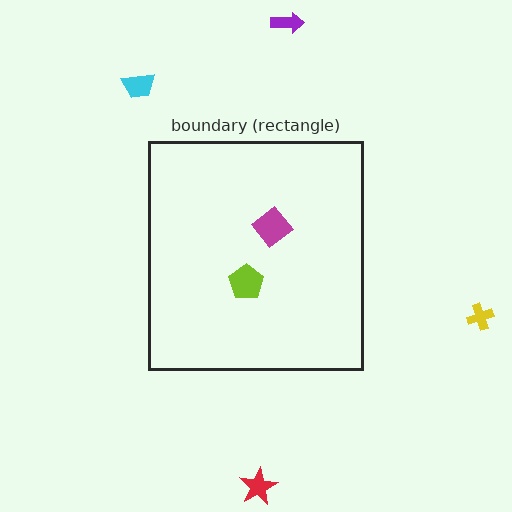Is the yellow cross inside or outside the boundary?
Outside.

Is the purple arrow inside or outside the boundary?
Outside.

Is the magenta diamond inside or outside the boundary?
Inside.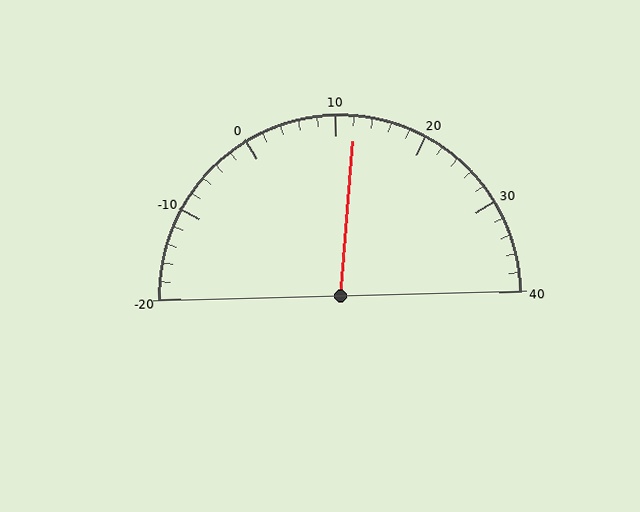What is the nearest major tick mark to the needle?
The nearest major tick mark is 10.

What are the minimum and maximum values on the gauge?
The gauge ranges from -20 to 40.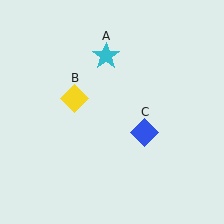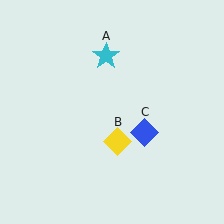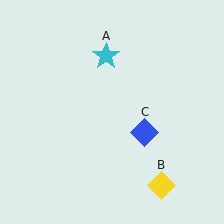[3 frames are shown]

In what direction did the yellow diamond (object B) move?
The yellow diamond (object B) moved down and to the right.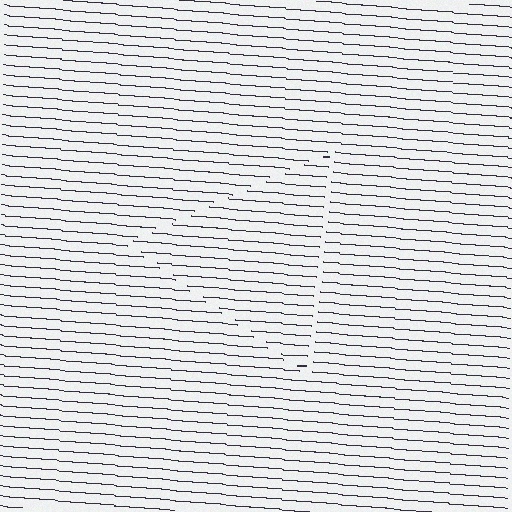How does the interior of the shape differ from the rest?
The interior of the shape contains the same grating, shifted by half a period — the contour is defined by the phase discontinuity where line-ends from the inner and outer gratings abut.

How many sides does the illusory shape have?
3 sides — the line-ends trace a triangle.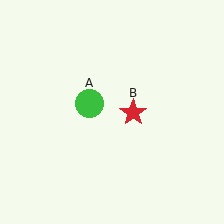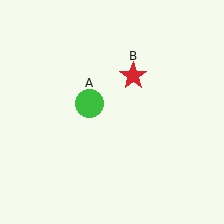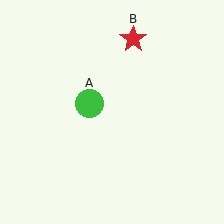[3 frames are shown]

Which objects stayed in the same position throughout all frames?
Green circle (object A) remained stationary.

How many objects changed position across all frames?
1 object changed position: red star (object B).